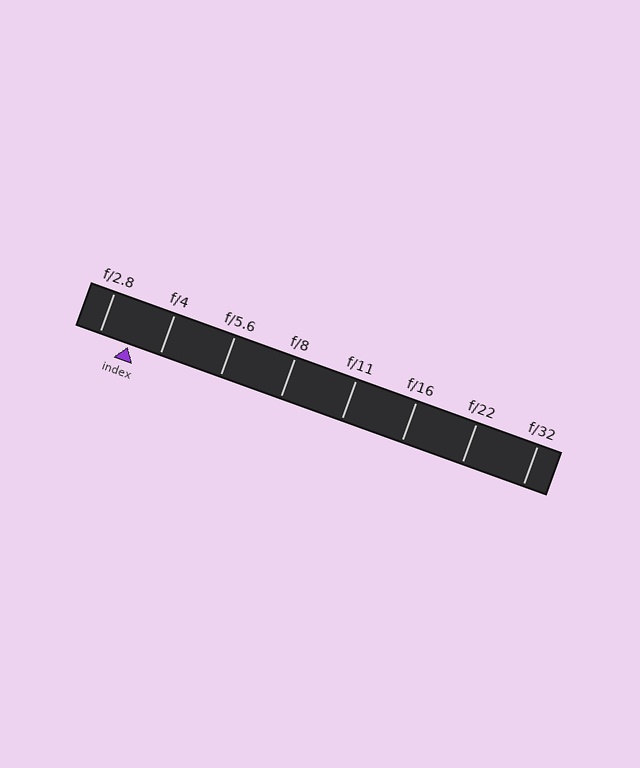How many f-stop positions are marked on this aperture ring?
There are 8 f-stop positions marked.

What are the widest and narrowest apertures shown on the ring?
The widest aperture shown is f/2.8 and the narrowest is f/32.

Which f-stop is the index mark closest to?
The index mark is closest to f/2.8.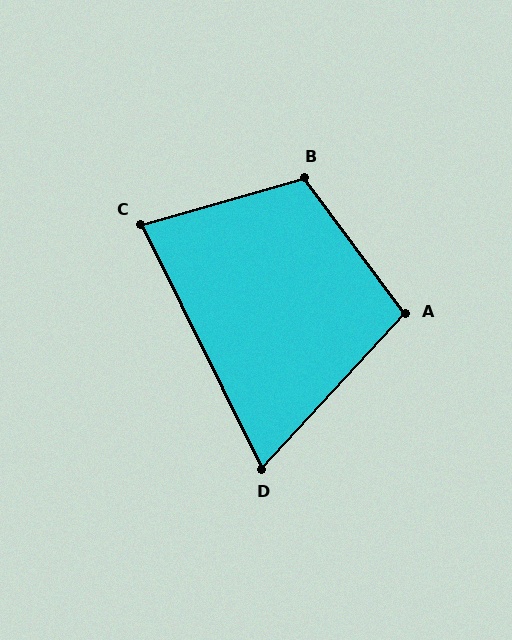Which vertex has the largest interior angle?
B, at approximately 111 degrees.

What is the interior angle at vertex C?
Approximately 80 degrees (acute).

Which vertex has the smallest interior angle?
D, at approximately 69 degrees.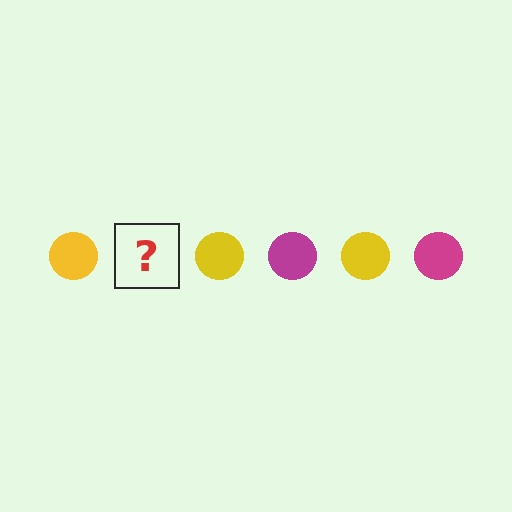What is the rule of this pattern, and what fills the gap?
The rule is that the pattern cycles through yellow, magenta circles. The gap should be filled with a magenta circle.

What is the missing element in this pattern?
The missing element is a magenta circle.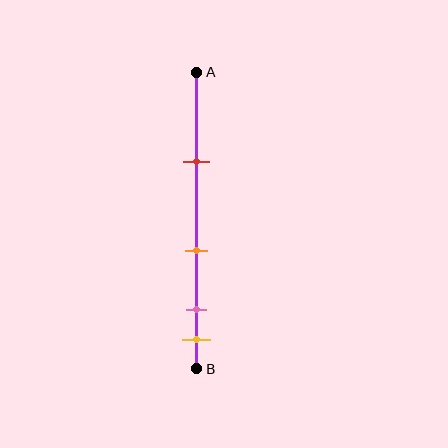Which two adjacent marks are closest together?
The pink and yellow marks are the closest adjacent pair.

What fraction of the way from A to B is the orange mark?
The orange mark is approximately 60% (0.6) of the way from A to B.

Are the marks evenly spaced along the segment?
No, the marks are not evenly spaced.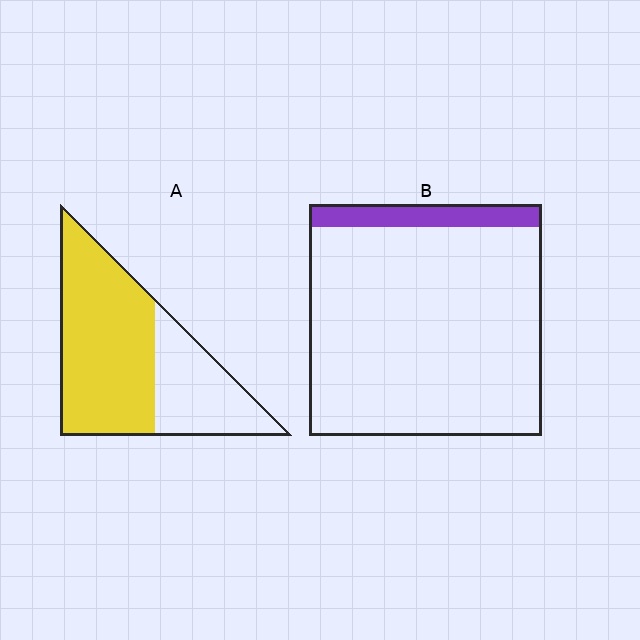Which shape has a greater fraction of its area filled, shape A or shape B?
Shape A.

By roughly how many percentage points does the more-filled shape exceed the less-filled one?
By roughly 55 percentage points (A over B).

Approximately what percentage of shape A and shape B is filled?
A is approximately 65% and B is approximately 10%.